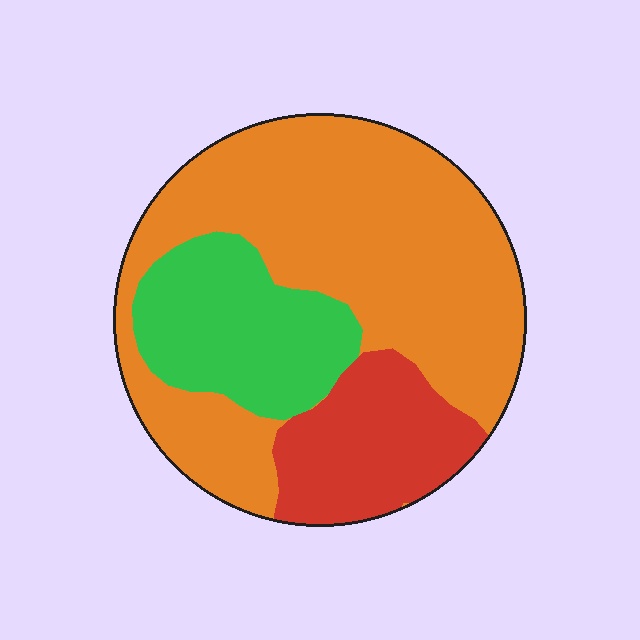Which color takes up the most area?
Orange, at roughly 60%.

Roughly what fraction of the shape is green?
Green covers around 20% of the shape.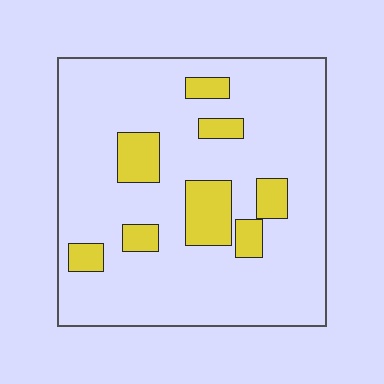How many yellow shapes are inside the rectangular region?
8.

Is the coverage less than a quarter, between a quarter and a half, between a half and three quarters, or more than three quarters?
Less than a quarter.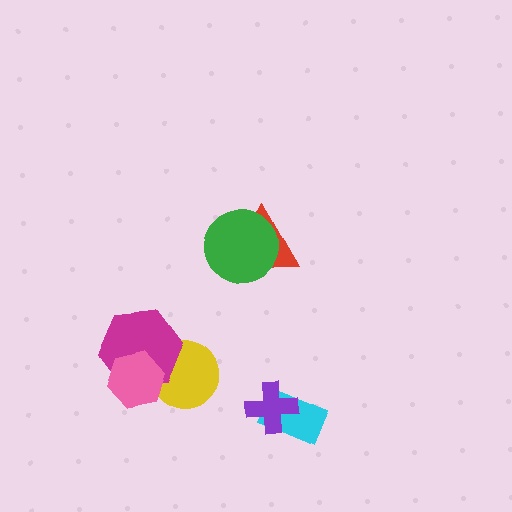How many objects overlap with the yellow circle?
2 objects overlap with the yellow circle.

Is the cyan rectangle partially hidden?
Yes, it is partially covered by another shape.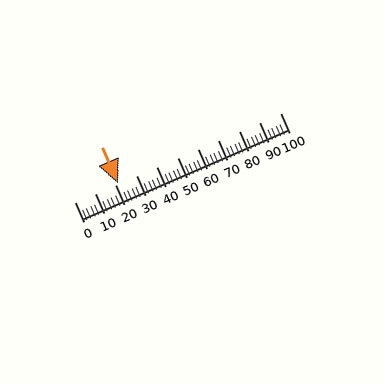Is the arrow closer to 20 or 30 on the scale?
The arrow is closer to 20.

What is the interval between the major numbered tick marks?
The major tick marks are spaced 10 units apart.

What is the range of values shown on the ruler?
The ruler shows values from 0 to 100.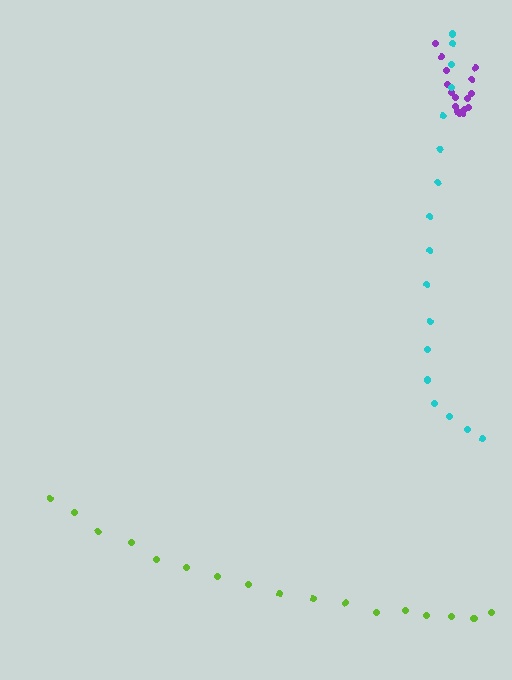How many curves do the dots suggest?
There are 3 distinct paths.